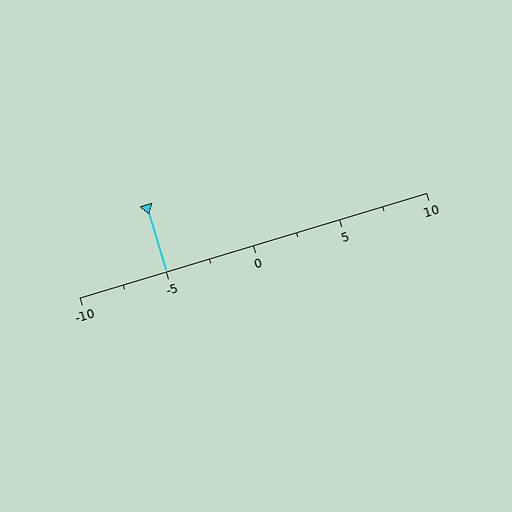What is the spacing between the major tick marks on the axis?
The major ticks are spaced 5 apart.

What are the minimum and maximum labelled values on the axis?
The axis runs from -10 to 10.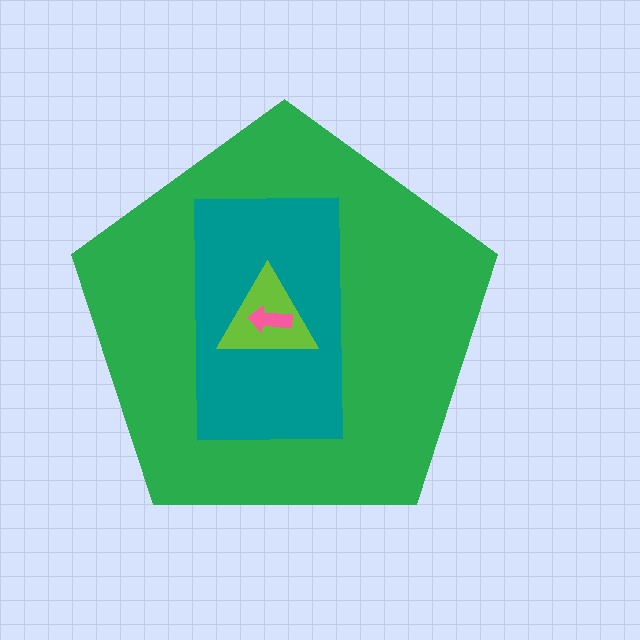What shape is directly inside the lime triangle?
The pink arrow.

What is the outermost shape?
The green pentagon.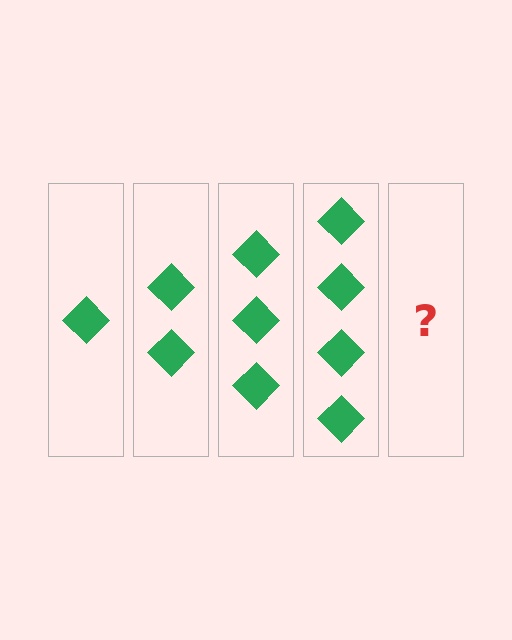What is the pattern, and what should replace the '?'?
The pattern is that each step adds one more diamond. The '?' should be 5 diamonds.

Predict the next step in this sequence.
The next step is 5 diamonds.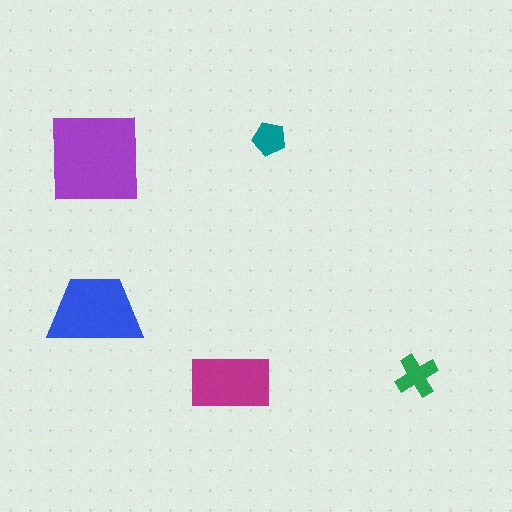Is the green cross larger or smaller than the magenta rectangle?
Smaller.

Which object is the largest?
The purple square.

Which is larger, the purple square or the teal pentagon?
The purple square.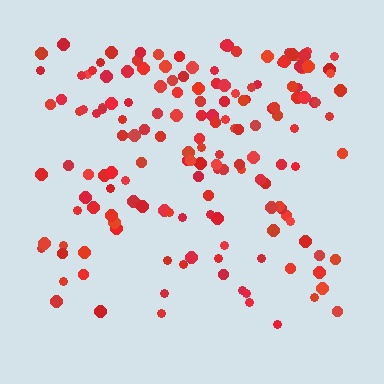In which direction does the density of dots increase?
From bottom to top, with the top side densest.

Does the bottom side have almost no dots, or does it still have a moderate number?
Still a moderate number, just noticeably fewer than the top.